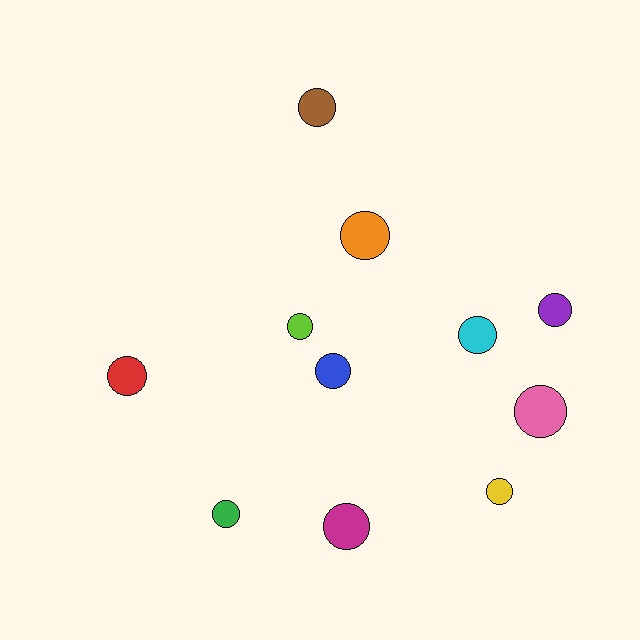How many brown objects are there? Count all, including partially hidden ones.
There is 1 brown object.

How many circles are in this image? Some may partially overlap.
There are 11 circles.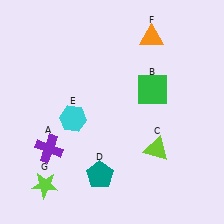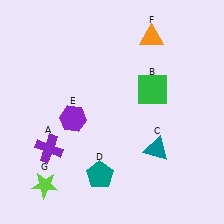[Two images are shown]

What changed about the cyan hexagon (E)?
In Image 1, E is cyan. In Image 2, it changed to purple.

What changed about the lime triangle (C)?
In Image 1, C is lime. In Image 2, it changed to teal.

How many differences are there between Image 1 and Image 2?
There are 2 differences between the two images.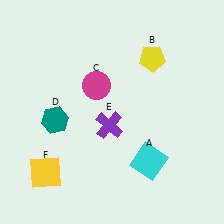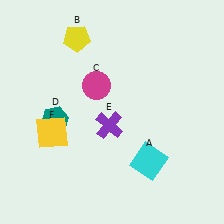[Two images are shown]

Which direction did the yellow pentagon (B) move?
The yellow pentagon (B) moved left.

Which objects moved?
The objects that moved are: the yellow pentagon (B), the yellow square (F).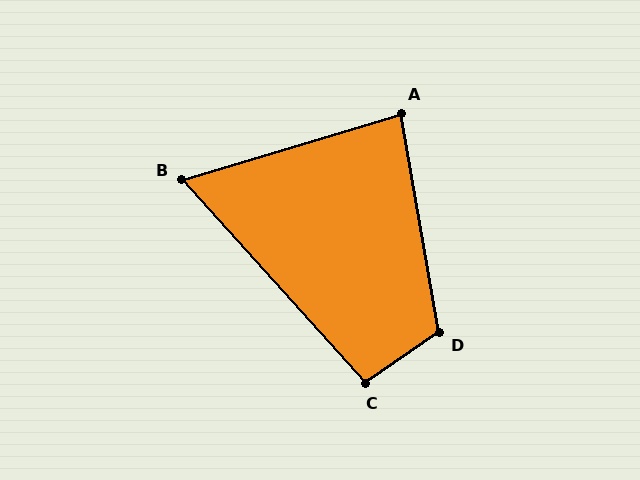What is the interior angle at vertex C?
Approximately 97 degrees (obtuse).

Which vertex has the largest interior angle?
D, at approximately 115 degrees.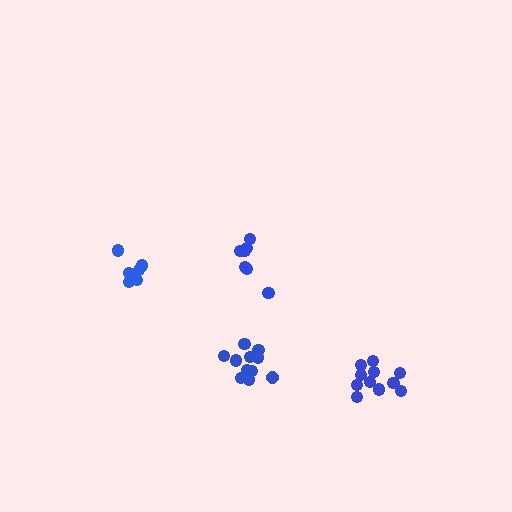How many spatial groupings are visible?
There are 4 spatial groupings.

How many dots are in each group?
Group 1: 7 dots, Group 2: 7 dots, Group 3: 11 dots, Group 4: 12 dots (37 total).